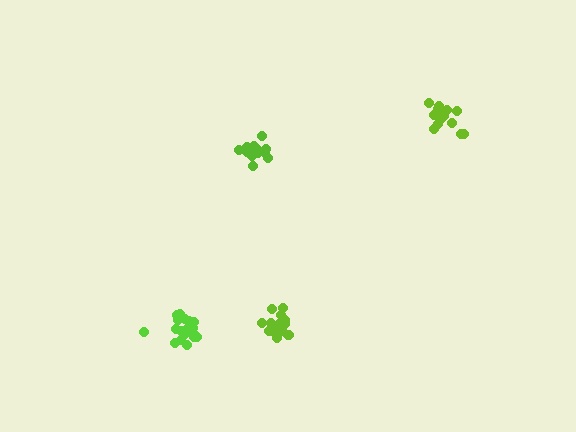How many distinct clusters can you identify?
There are 4 distinct clusters.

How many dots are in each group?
Group 1: 15 dots, Group 2: 15 dots, Group 3: 19 dots, Group 4: 14 dots (63 total).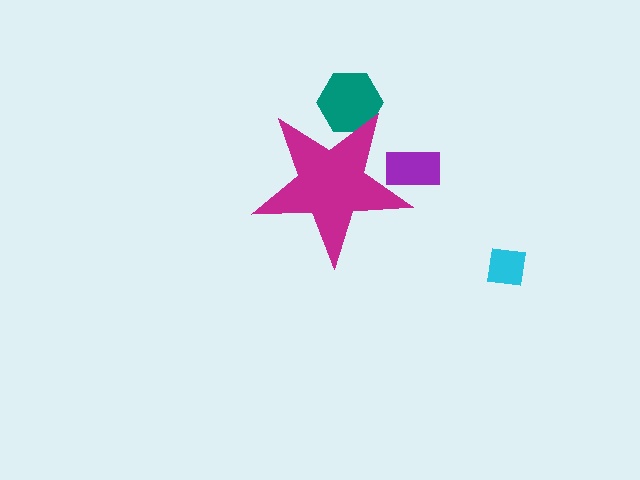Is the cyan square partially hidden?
No, the cyan square is fully visible.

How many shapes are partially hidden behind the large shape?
2 shapes are partially hidden.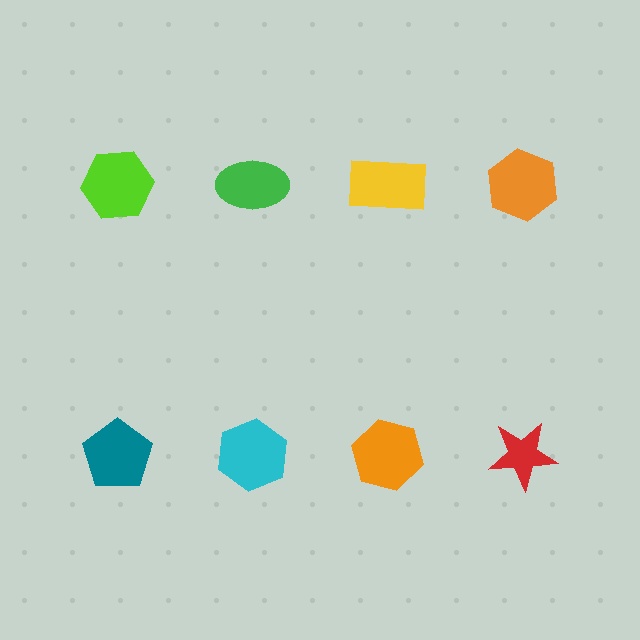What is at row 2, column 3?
An orange hexagon.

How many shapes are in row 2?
4 shapes.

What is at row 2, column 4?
A red star.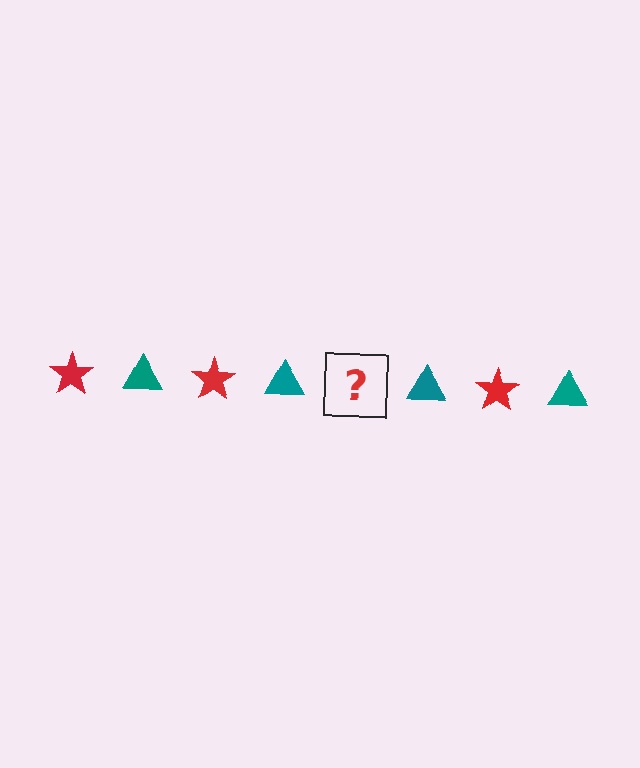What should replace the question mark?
The question mark should be replaced with a red star.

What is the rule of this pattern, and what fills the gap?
The rule is that the pattern alternates between red star and teal triangle. The gap should be filled with a red star.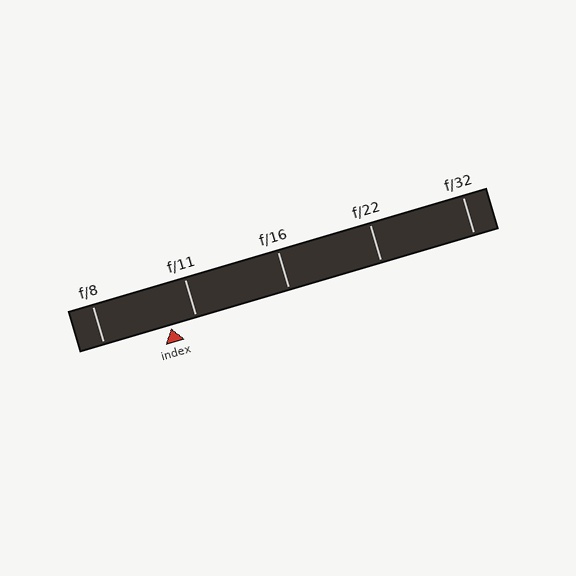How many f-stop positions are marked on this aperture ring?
There are 5 f-stop positions marked.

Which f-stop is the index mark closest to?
The index mark is closest to f/11.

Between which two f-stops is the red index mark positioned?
The index mark is between f/8 and f/11.